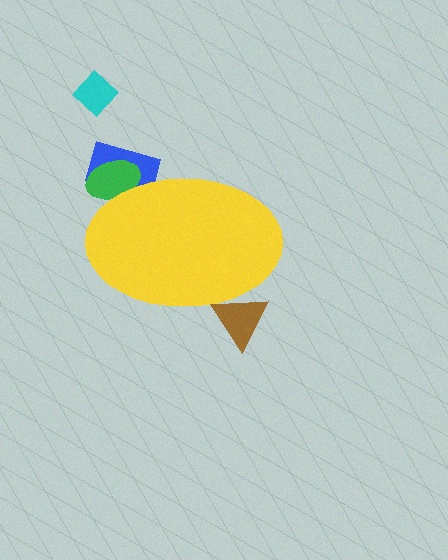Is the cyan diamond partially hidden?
No, the cyan diamond is fully visible.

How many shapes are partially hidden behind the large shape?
3 shapes are partially hidden.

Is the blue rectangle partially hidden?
Yes, the blue rectangle is partially hidden behind the yellow ellipse.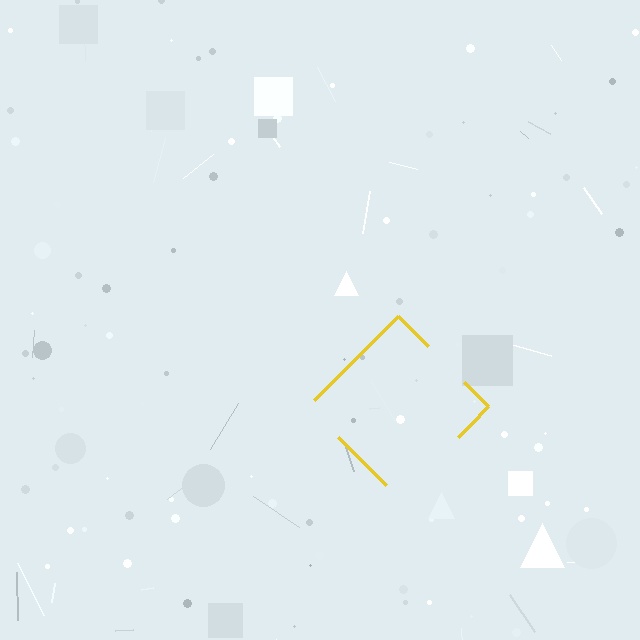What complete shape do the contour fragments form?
The contour fragments form a diamond.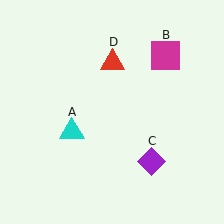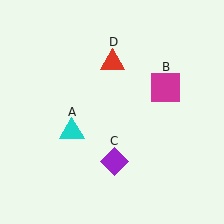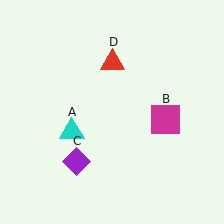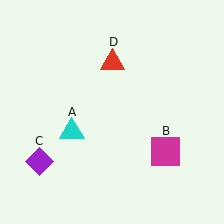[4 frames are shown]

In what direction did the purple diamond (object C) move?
The purple diamond (object C) moved left.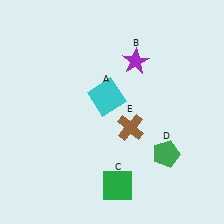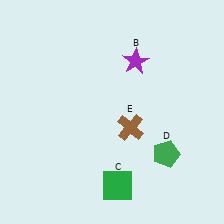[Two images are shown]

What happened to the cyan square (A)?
The cyan square (A) was removed in Image 2. It was in the top-left area of Image 1.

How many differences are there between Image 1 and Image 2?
There is 1 difference between the two images.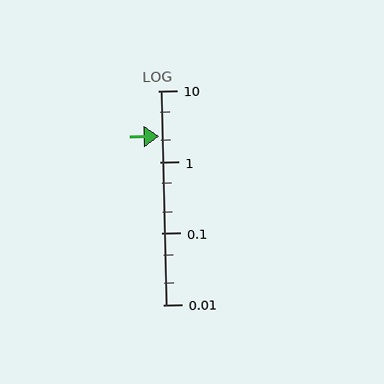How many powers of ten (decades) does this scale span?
The scale spans 3 decades, from 0.01 to 10.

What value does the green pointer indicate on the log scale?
The pointer indicates approximately 2.3.